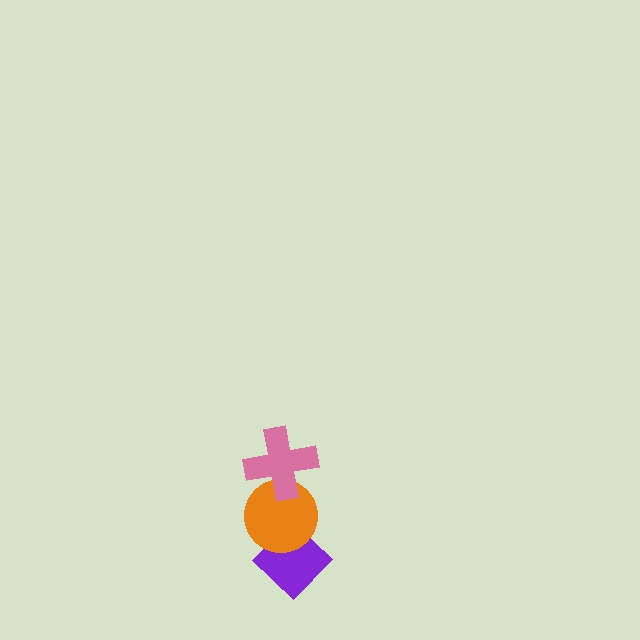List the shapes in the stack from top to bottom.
From top to bottom: the pink cross, the orange circle, the purple diamond.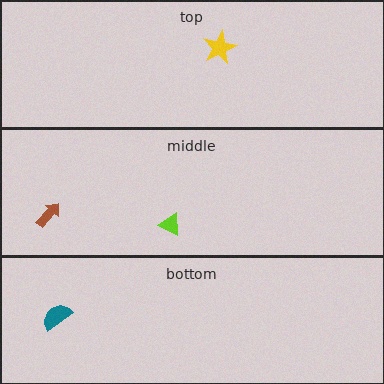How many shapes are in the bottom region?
1.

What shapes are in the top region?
The yellow star.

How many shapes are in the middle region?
2.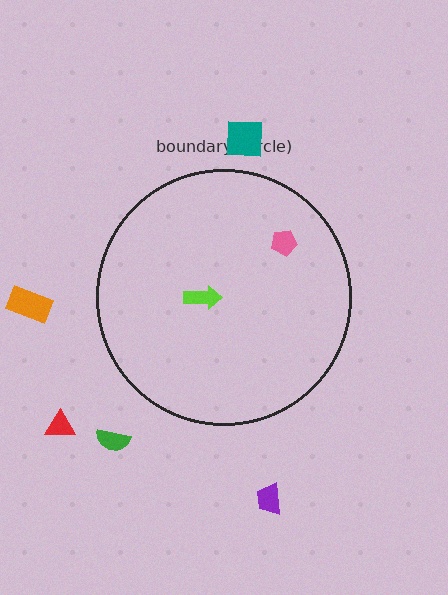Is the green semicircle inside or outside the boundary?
Outside.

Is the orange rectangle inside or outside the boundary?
Outside.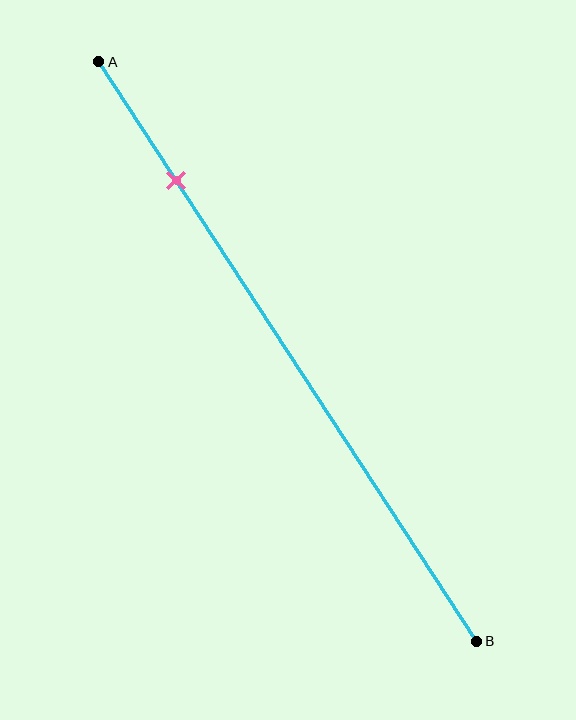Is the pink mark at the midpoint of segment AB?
No, the mark is at about 20% from A, not at the 50% midpoint.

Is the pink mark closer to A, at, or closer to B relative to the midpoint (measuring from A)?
The pink mark is closer to point A than the midpoint of segment AB.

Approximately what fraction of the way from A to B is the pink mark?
The pink mark is approximately 20% of the way from A to B.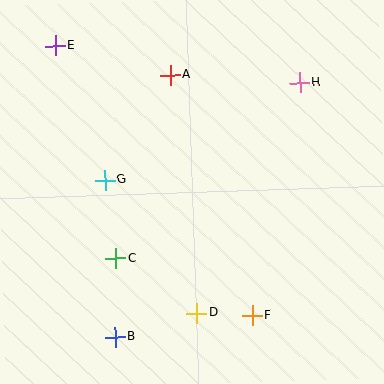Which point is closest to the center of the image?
Point G at (105, 180) is closest to the center.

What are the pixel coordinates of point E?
Point E is at (55, 46).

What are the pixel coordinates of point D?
Point D is at (197, 313).